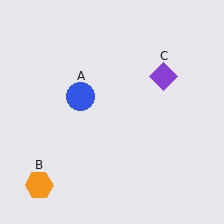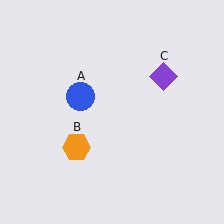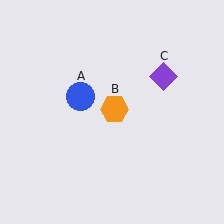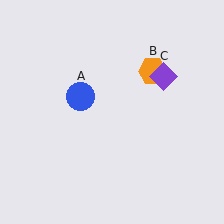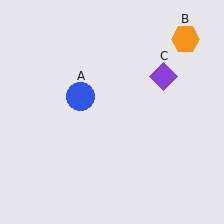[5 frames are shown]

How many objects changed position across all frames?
1 object changed position: orange hexagon (object B).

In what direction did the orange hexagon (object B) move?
The orange hexagon (object B) moved up and to the right.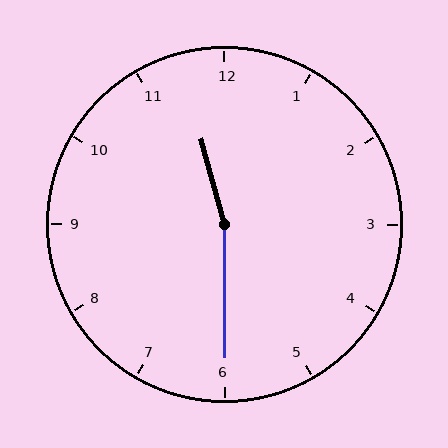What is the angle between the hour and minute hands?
Approximately 165 degrees.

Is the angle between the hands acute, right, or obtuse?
It is obtuse.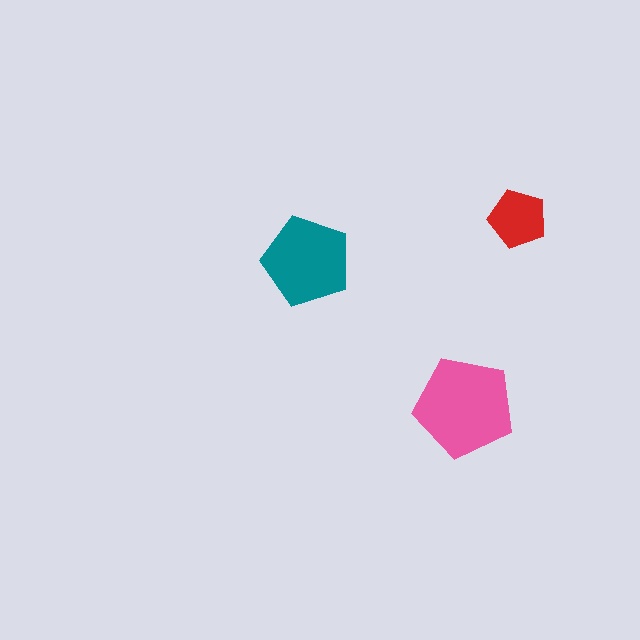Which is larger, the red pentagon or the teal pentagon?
The teal one.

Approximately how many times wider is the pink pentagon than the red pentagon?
About 1.5 times wider.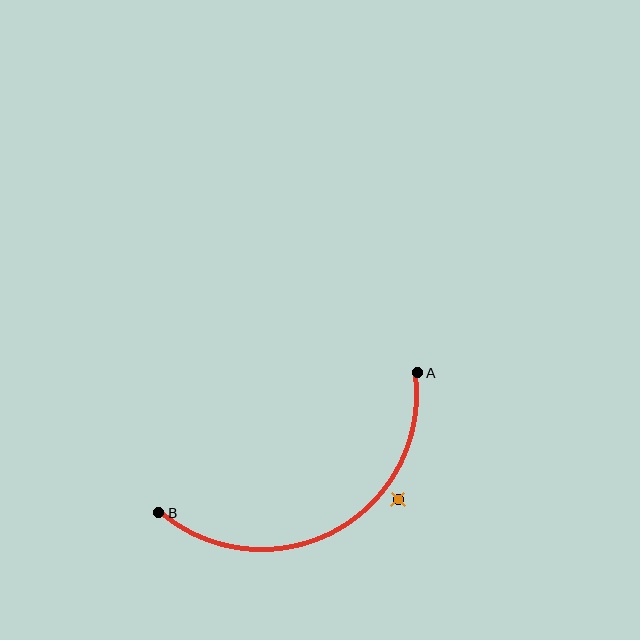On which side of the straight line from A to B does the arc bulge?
The arc bulges below the straight line connecting A and B.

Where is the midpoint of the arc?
The arc midpoint is the point on the curve farthest from the straight line joining A and B. It sits below that line.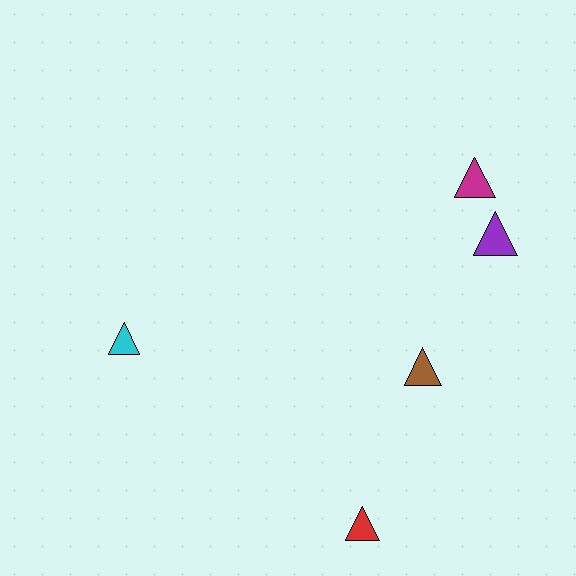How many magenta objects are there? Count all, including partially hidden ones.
There is 1 magenta object.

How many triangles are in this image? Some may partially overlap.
There are 5 triangles.